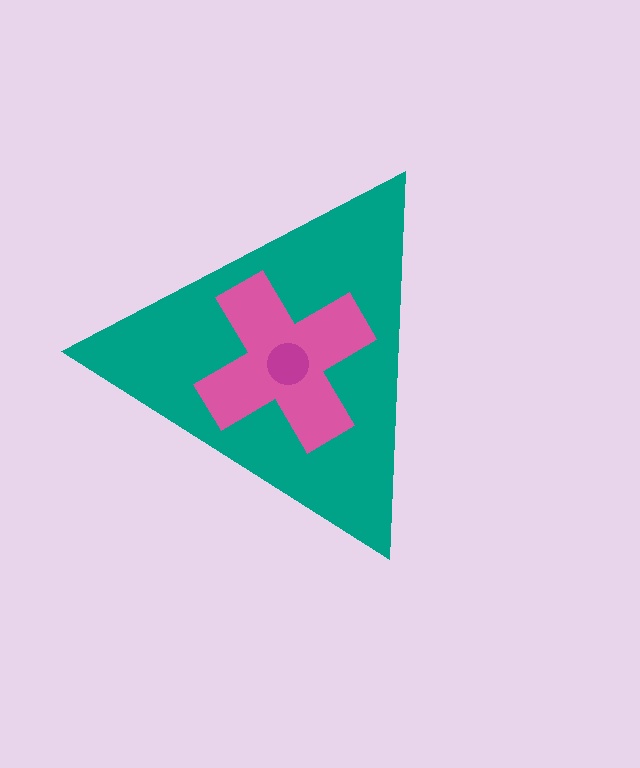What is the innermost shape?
The magenta circle.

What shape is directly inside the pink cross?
The magenta circle.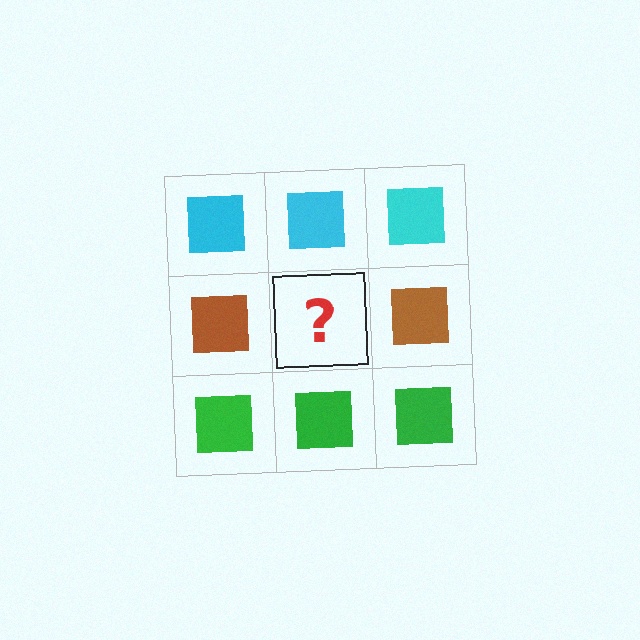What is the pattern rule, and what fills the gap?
The rule is that each row has a consistent color. The gap should be filled with a brown square.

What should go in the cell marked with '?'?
The missing cell should contain a brown square.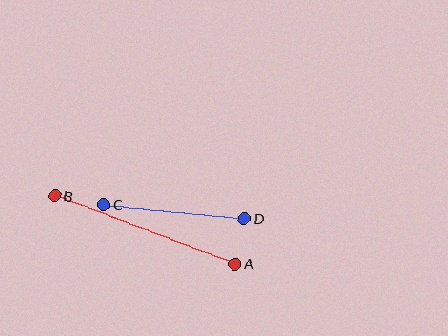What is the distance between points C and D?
The distance is approximately 141 pixels.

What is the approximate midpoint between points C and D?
The midpoint is at approximately (174, 211) pixels.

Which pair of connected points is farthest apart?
Points A and B are farthest apart.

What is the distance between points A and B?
The distance is approximately 193 pixels.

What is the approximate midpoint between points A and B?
The midpoint is at approximately (145, 230) pixels.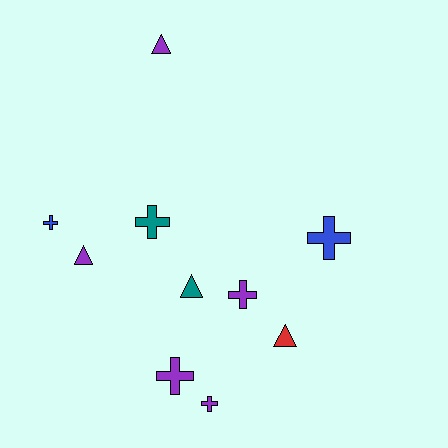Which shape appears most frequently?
Cross, with 6 objects.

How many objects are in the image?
There are 10 objects.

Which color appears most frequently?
Purple, with 5 objects.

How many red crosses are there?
There are no red crosses.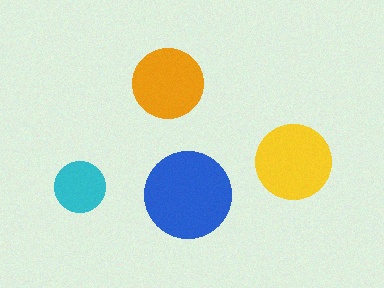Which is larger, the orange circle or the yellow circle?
The yellow one.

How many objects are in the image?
There are 4 objects in the image.